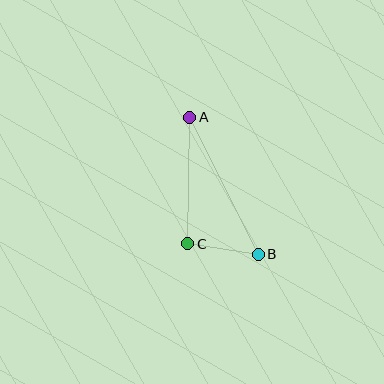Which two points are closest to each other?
Points B and C are closest to each other.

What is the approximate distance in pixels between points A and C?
The distance between A and C is approximately 126 pixels.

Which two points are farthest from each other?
Points A and B are farthest from each other.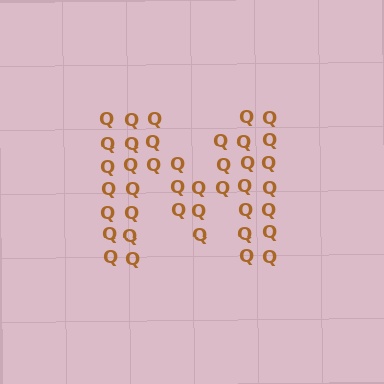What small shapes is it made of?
It is made of small letter Q's.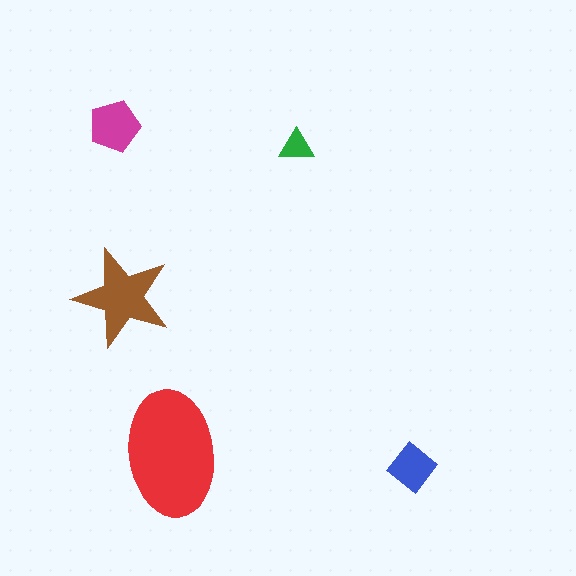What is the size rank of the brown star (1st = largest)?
2nd.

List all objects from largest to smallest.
The red ellipse, the brown star, the magenta pentagon, the blue diamond, the green triangle.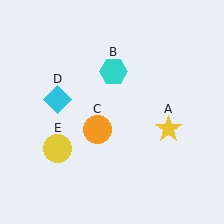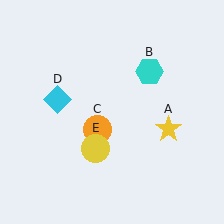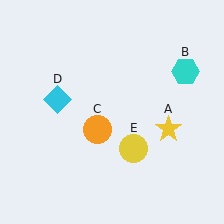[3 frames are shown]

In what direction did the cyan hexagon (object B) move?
The cyan hexagon (object B) moved right.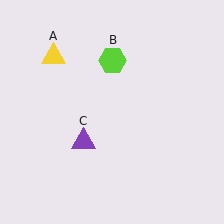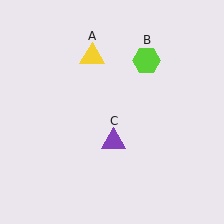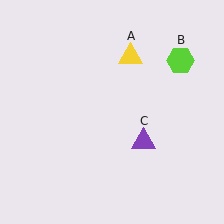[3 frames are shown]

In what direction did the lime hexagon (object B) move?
The lime hexagon (object B) moved right.